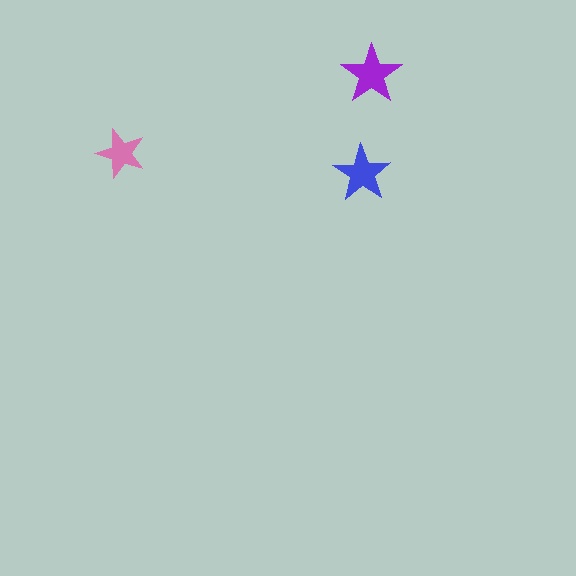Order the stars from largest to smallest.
the purple one, the blue one, the pink one.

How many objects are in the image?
There are 3 objects in the image.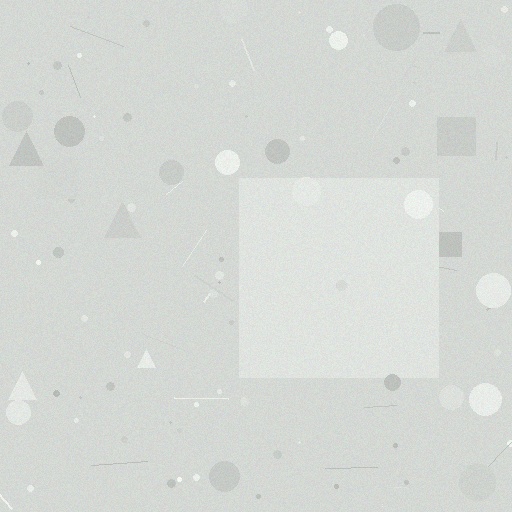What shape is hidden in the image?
A square is hidden in the image.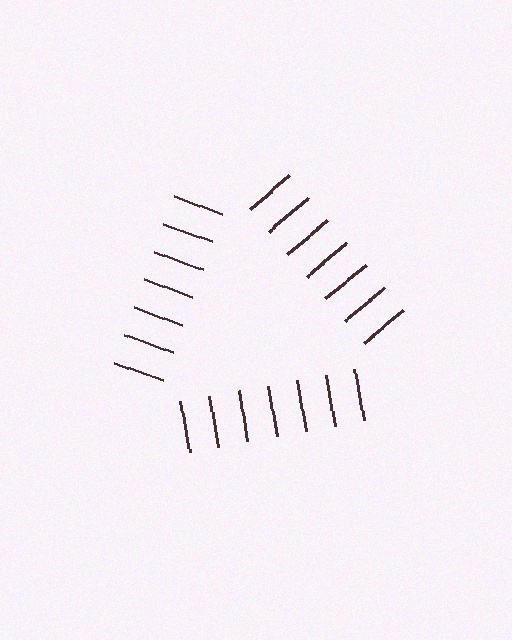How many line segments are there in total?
21 — 7 along each of the 3 edges.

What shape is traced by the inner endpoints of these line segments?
An illusory triangle — the line segments terminate on its edges but no continuous stroke is drawn.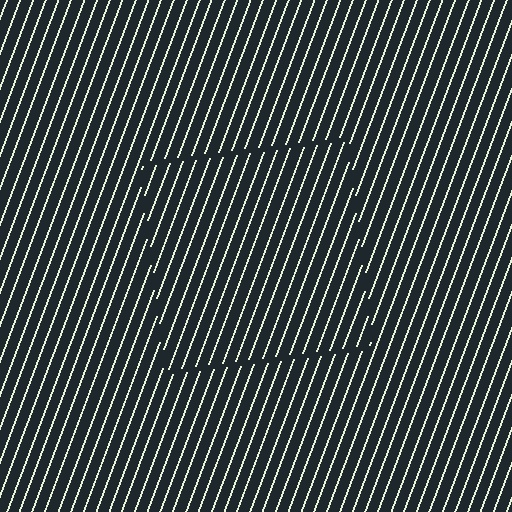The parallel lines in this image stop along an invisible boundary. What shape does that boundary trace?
An illusory square. The interior of the shape contains the same grating, shifted by half a period — the contour is defined by the phase discontinuity where line-ends from the inner and outer gratings abut.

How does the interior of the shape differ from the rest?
The interior of the shape contains the same grating, shifted by half a period — the contour is defined by the phase discontinuity where line-ends from the inner and outer gratings abut.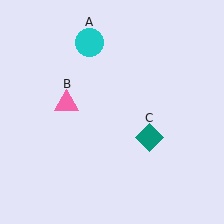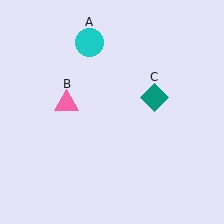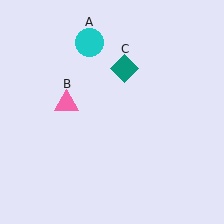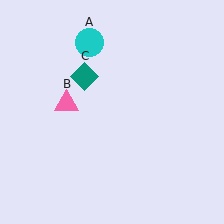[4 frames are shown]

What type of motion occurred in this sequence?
The teal diamond (object C) rotated counterclockwise around the center of the scene.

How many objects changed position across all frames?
1 object changed position: teal diamond (object C).